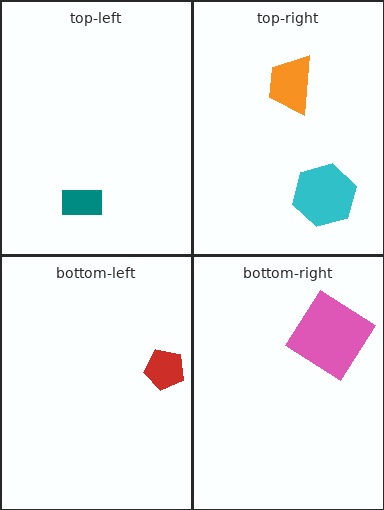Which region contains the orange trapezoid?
The top-right region.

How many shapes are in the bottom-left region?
1.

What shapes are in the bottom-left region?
The red pentagon.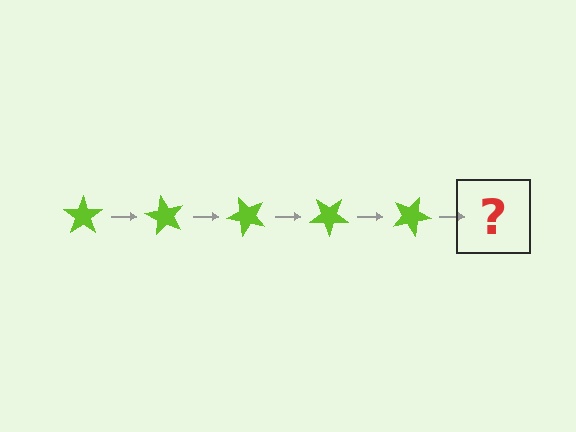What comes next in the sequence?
The next element should be a lime star rotated 300 degrees.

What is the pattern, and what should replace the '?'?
The pattern is that the star rotates 60 degrees each step. The '?' should be a lime star rotated 300 degrees.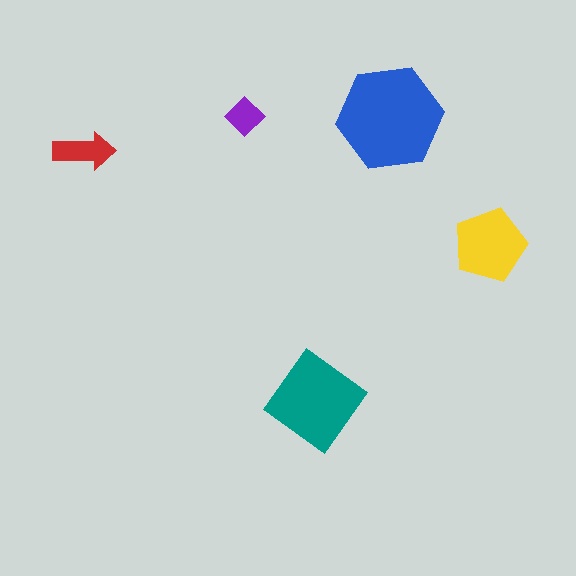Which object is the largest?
The blue hexagon.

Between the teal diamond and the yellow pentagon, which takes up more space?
The teal diamond.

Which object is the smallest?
The purple diamond.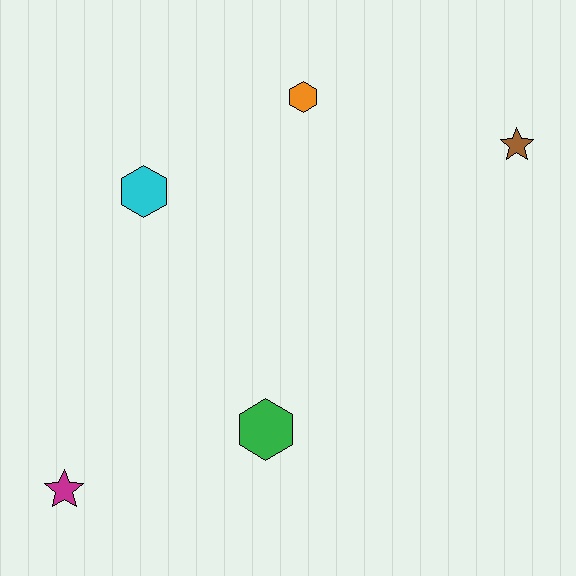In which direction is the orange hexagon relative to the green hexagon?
The orange hexagon is above the green hexagon.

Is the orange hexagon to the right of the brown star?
No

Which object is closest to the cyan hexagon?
The orange hexagon is closest to the cyan hexagon.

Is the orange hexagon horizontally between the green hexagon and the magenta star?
No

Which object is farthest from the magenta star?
The brown star is farthest from the magenta star.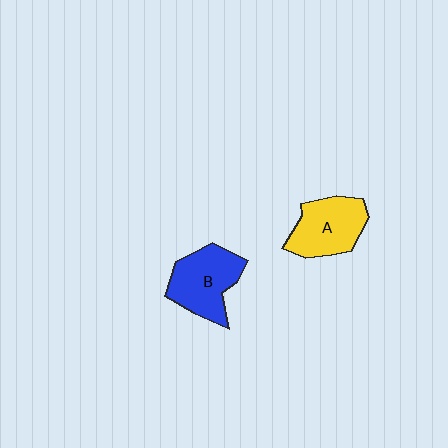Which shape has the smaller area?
Shape A (yellow).